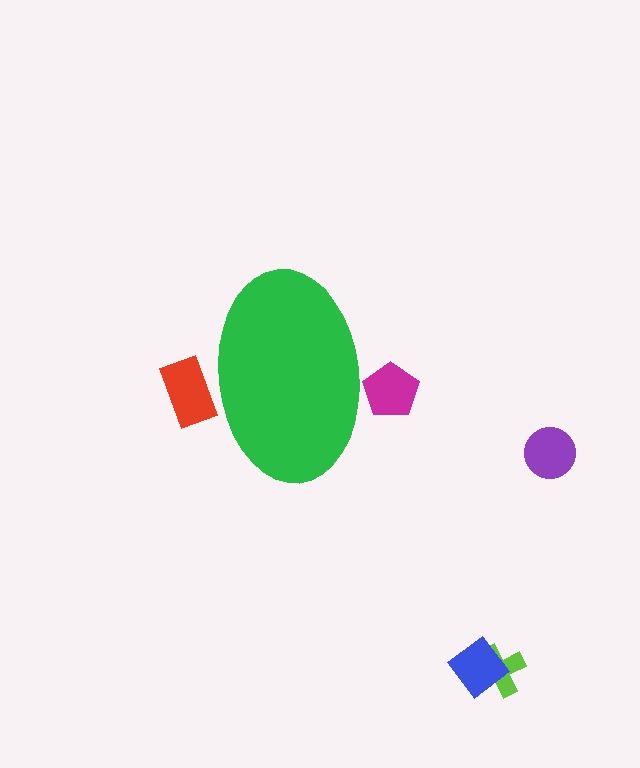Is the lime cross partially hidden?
No, the lime cross is fully visible.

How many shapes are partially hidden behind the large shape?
2 shapes are partially hidden.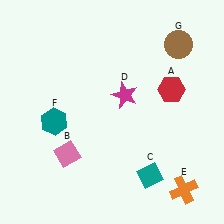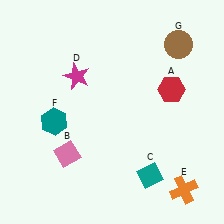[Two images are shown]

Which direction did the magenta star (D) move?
The magenta star (D) moved left.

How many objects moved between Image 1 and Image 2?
1 object moved between the two images.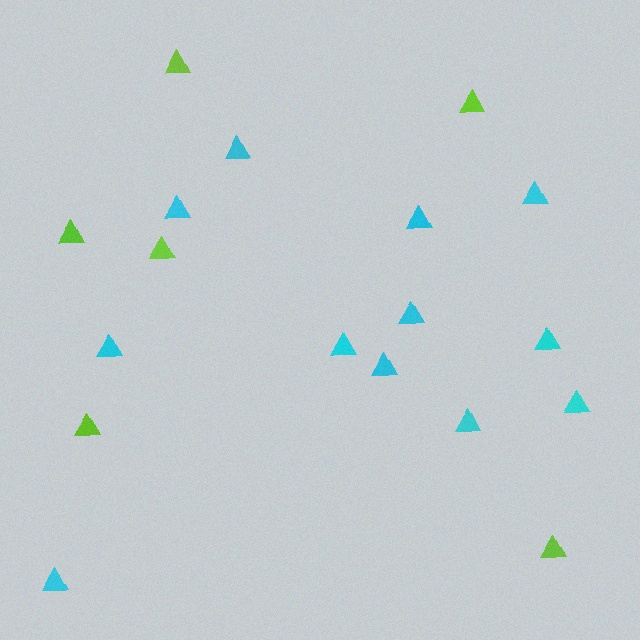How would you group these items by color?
There are 2 groups: one group of cyan triangles (12) and one group of lime triangles (6).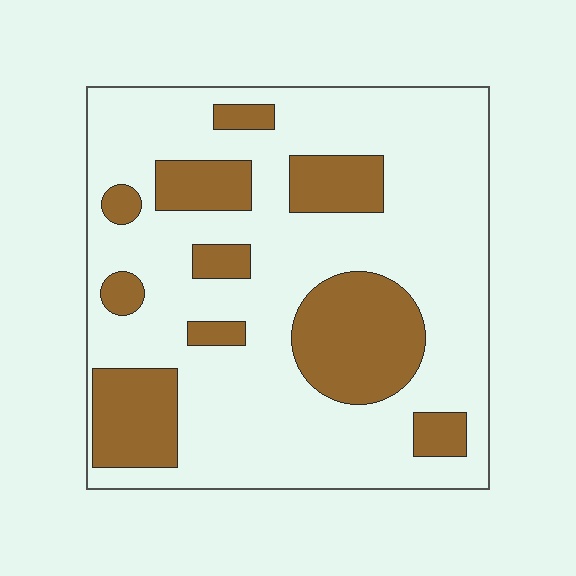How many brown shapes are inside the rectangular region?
10.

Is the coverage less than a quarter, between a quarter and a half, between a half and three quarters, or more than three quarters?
Between a quarter and a half.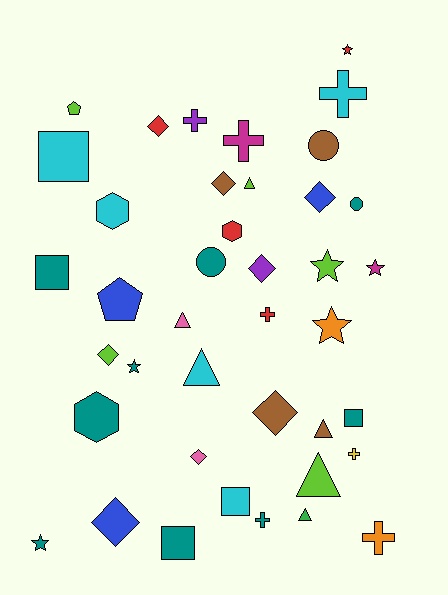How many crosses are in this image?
There are 7 crosses.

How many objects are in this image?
There are 40 objects.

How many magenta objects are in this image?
There are 2 magenta objects.